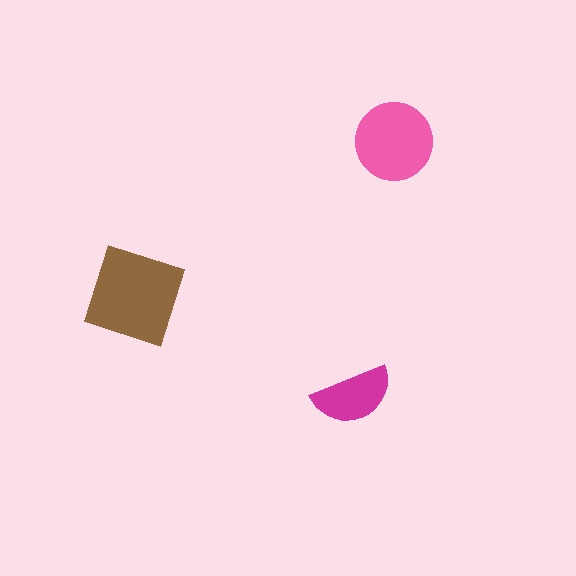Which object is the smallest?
The magenta semicircle.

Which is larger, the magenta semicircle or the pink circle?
The pink circle.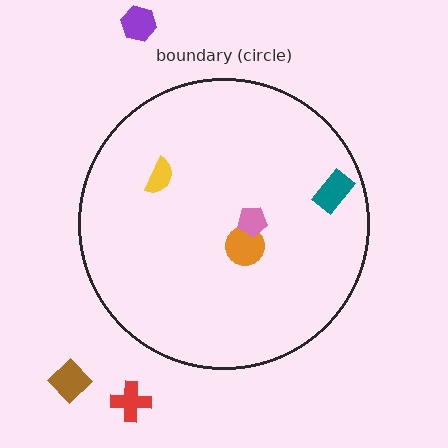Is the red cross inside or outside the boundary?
Outside.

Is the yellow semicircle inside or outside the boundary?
Inside.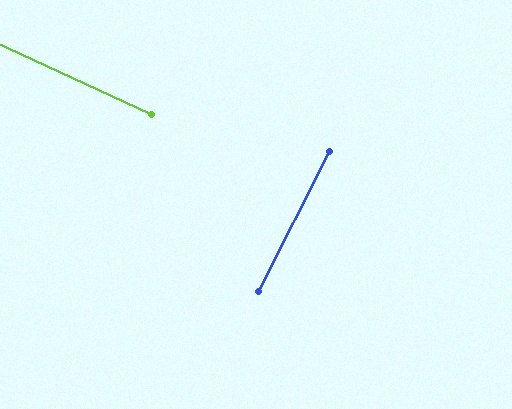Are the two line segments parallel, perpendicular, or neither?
Perpendicular — they meet at approximately 88°.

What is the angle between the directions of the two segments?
Approximately 88 degrees.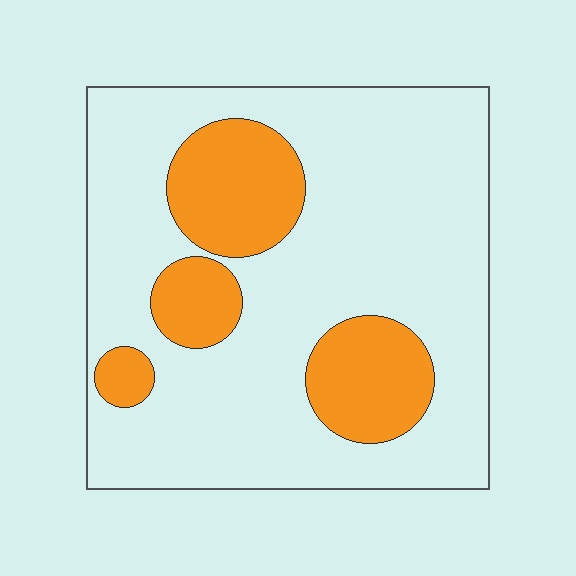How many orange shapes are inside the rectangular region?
4.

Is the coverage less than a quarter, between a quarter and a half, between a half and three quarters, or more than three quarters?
Less than a quarter.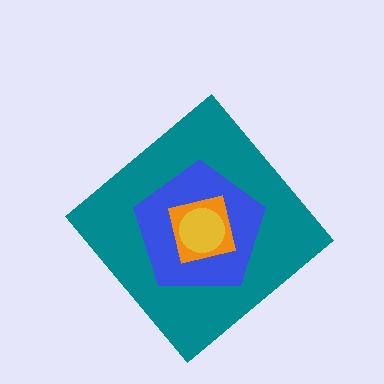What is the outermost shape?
The teal diamond.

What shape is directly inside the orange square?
The yellow circle.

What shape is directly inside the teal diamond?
The blue pentagon.